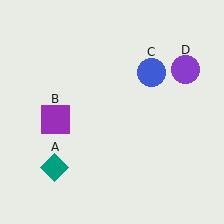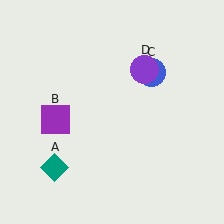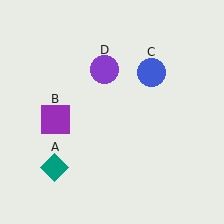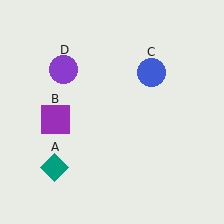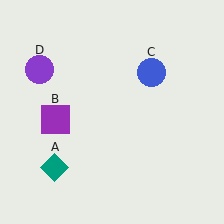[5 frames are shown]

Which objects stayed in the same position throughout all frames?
Teal diamond (object A) and purple square (object B) and blue circle (object C) remained stationary.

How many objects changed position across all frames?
1 object changed position: purple circle (object D).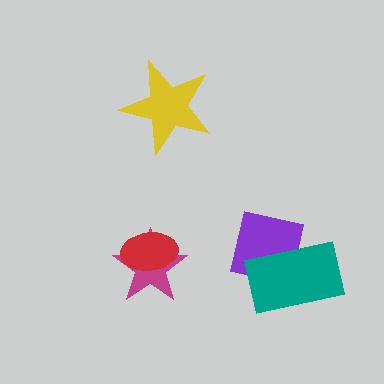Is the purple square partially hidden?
Yes, it is partially covered by another shape.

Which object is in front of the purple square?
The teal rectangle is in front of the purple square.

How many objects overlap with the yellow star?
0 objects overlap with the yellow star.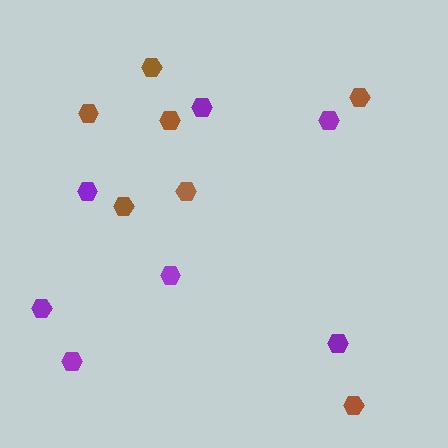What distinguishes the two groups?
There are 2 groups: one group of purple hexagons (7) and one group of brown hexagons (7).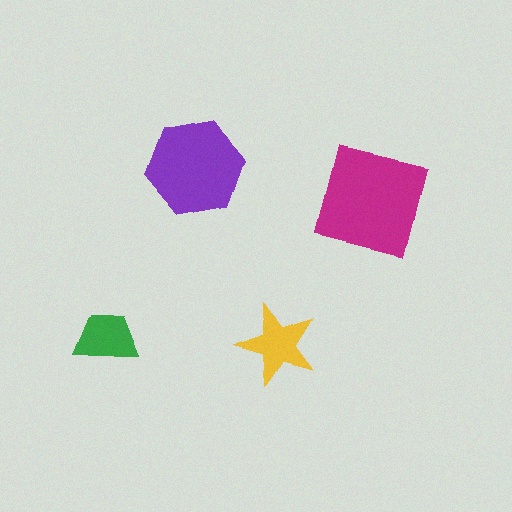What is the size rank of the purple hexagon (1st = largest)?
2nd.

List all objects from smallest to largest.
The green trapezoid, the yellow star, the purple hexagon, the magenta square.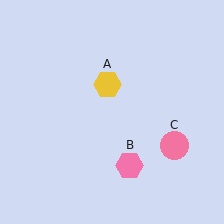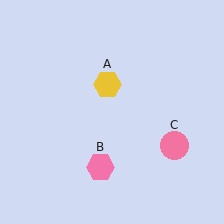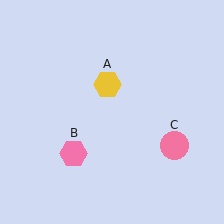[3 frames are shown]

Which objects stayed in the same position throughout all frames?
Yellow hexagon (object A) and pink circle (object C) remained stationary.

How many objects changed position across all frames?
1 object changed position: pink hexagon (object B).